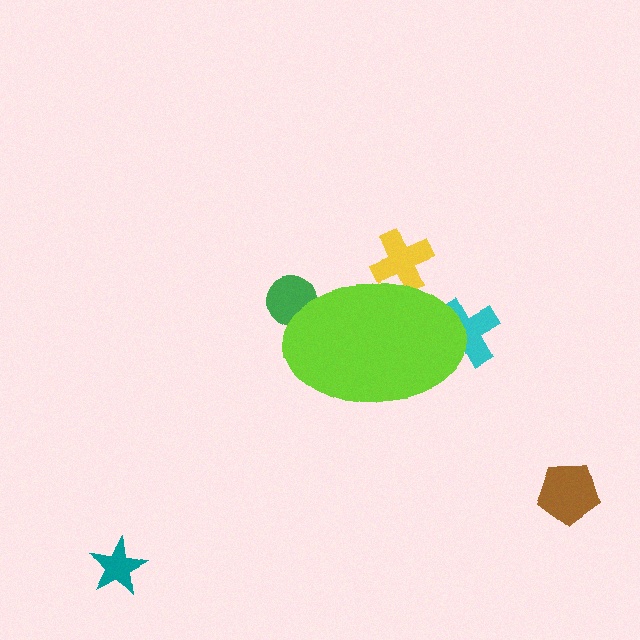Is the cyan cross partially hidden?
Yes, the cyan cross is partially hidden behind the lime ellipse.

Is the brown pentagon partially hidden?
No, the brown pentagon is fully visible.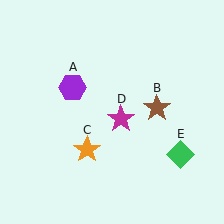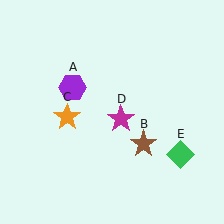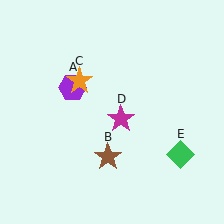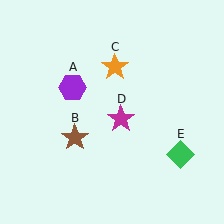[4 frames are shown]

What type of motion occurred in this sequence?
The brown star (object B), orange star (object C) rotated clockwise around the center of the scene.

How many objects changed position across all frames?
2 objects changed position: brown star (object B), orange star (object C).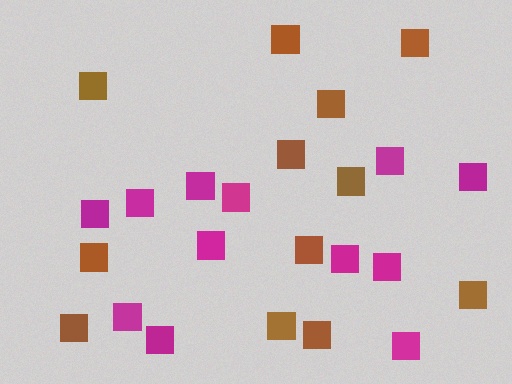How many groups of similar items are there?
There are 2 groups: one group of magenta squares (12) and one group of brown squares (12).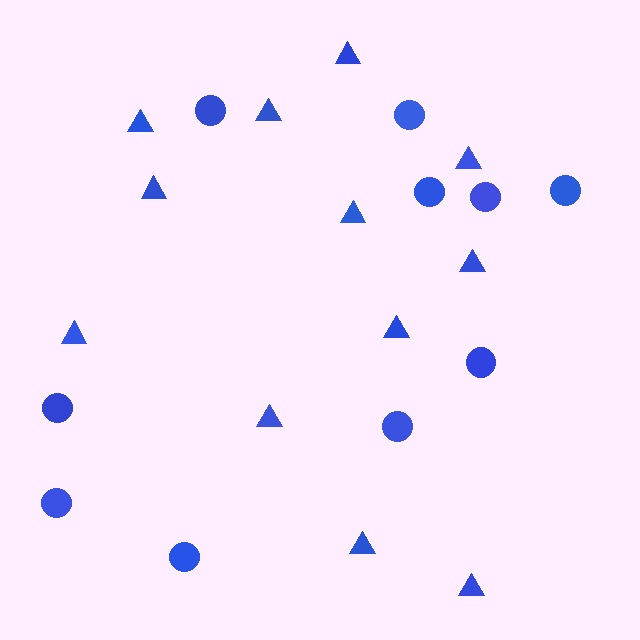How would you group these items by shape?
There are 2 groups: one group of circles (10) and one group of triangles (12).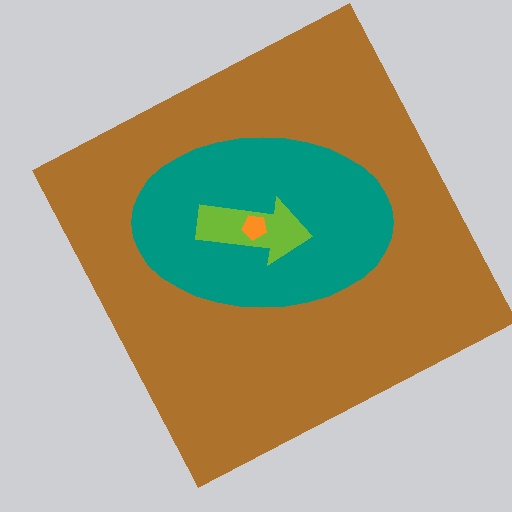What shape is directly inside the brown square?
The teal ellipse.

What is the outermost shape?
The brown square.